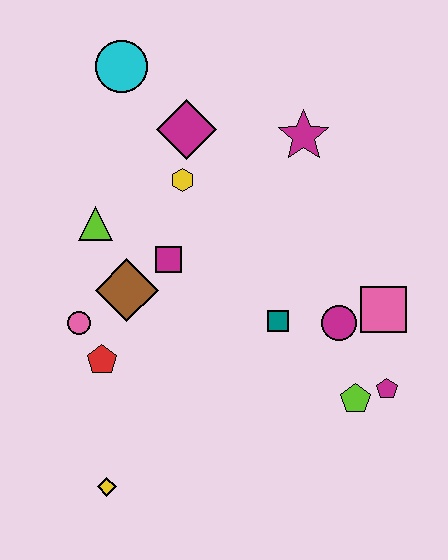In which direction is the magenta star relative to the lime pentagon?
The magenta star is above the lime pentagon.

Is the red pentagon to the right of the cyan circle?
No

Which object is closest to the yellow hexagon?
The magenta diamond is closest to the yellow hexagon.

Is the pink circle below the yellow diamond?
No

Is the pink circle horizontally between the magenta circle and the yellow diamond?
No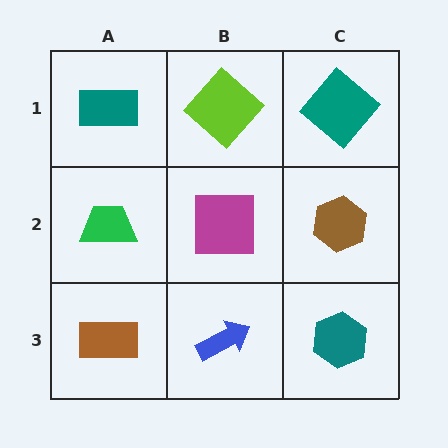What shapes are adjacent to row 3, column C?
A brown hexagon (row 2, column C), a blue arrow (row 3, column B).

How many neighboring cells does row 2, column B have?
4.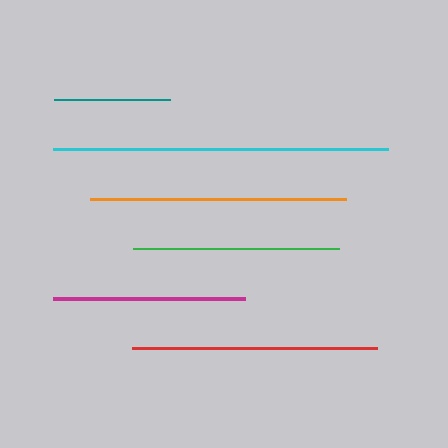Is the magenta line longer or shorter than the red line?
The red line is longer than the magenta line.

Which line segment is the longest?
The cyan line is the longest at approximately 336 pixels.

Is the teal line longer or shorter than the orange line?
The orange line is longer than the teal line.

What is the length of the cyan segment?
The cyan segment is approximately 336 pixels long.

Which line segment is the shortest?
The teal line is the shortest at approximately 115 pixels.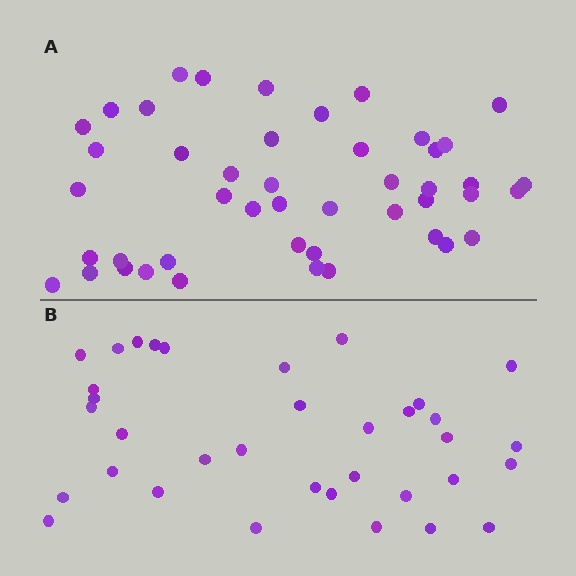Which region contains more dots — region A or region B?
Region A (the top region) has more dots.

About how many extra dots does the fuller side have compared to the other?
Region A has roughly 12 or so more dots than region B.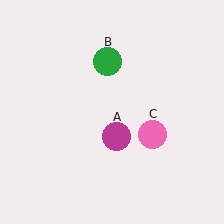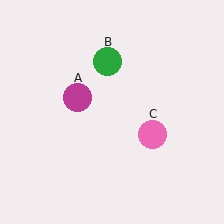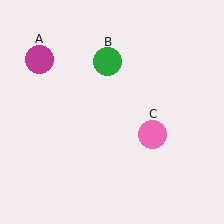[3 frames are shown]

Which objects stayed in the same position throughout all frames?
Green circle (object B) and pink circle (object C) remained stationary.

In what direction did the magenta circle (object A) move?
The magenta circle (object A) moved up and to the left.